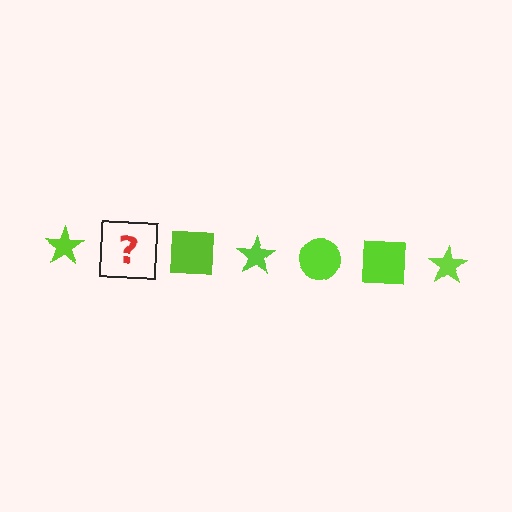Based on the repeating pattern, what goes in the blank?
The blank should be a lime circle.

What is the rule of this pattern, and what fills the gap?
The rule is that the pattern cycles through star, circle, square shapes in lime. The gap should be filled with a lime circle.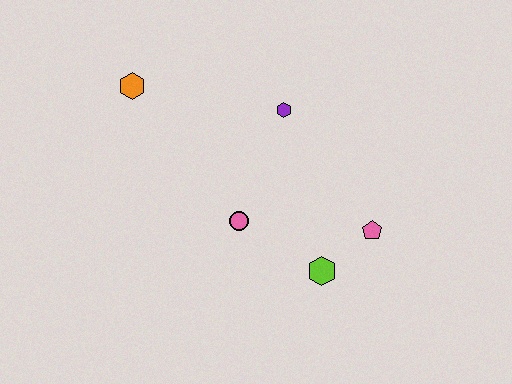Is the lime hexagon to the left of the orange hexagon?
No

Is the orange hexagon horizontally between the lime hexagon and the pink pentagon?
No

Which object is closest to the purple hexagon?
The pink circle is closest to the purple hexagon.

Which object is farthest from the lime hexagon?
The orange hexagon is farthest from the lime hexagon.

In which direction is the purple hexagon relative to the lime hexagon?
The purple hexagon is above the lime hexagon.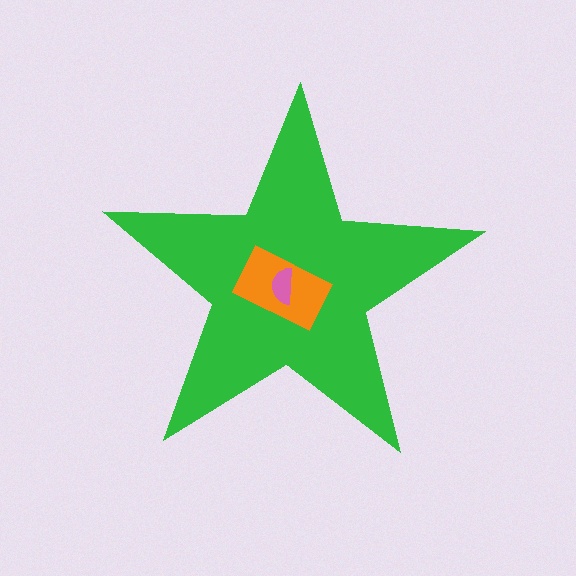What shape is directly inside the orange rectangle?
The pink semicircle.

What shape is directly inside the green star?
The orange rectangle.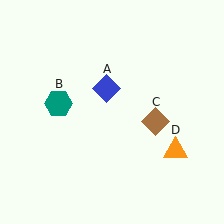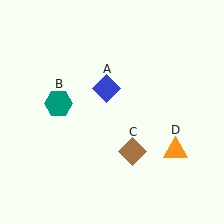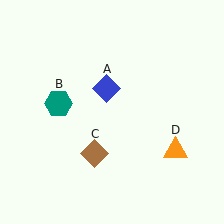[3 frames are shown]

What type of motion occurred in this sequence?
The brown diamond (object C) rotated clockwise around the center of the scene.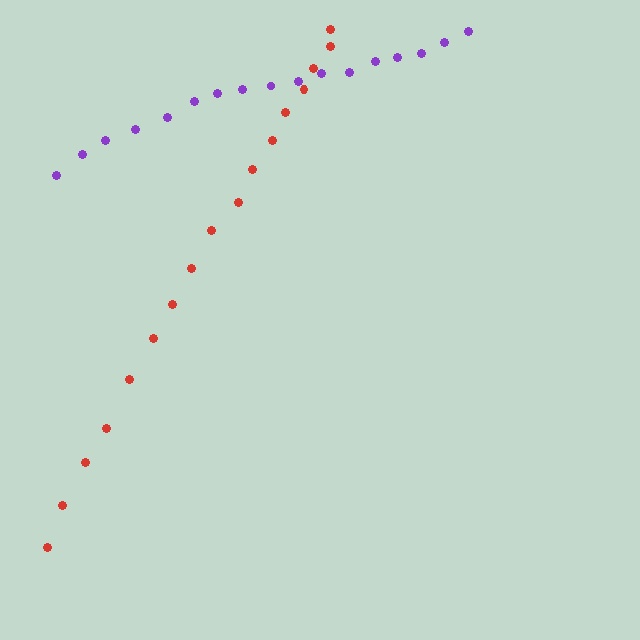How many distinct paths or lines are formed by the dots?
There are 2 distinct paths.